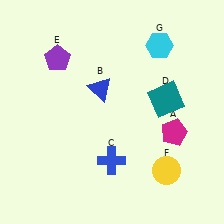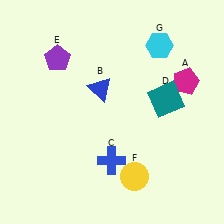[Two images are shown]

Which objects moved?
The objects that moved are: the magenta pentagon (A), the yellow circle (F).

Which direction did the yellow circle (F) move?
The yellow circle (F) moved left.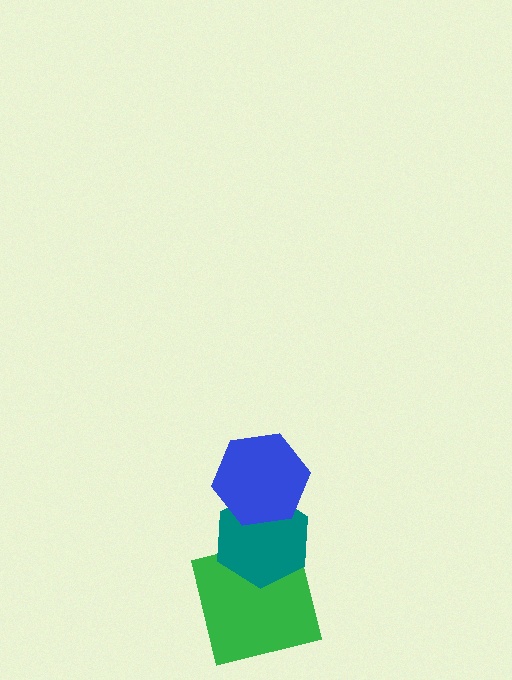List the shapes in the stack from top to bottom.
From top to bottom: the blue hexagon, the teal hexagon, the green square.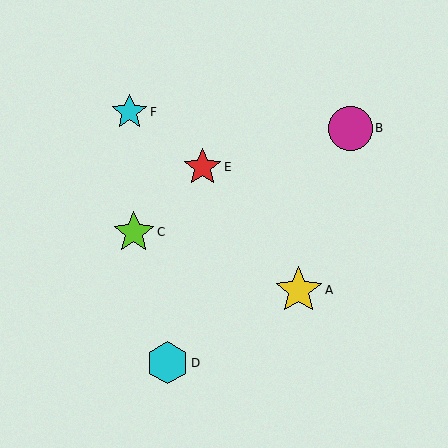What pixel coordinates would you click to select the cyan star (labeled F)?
Click at (129, 112) to select the cyan star F.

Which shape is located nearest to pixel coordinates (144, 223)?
The lime star (labeled C) at (134, 232) is nearest to that location.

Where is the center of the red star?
The center of the red star is at (202, 167).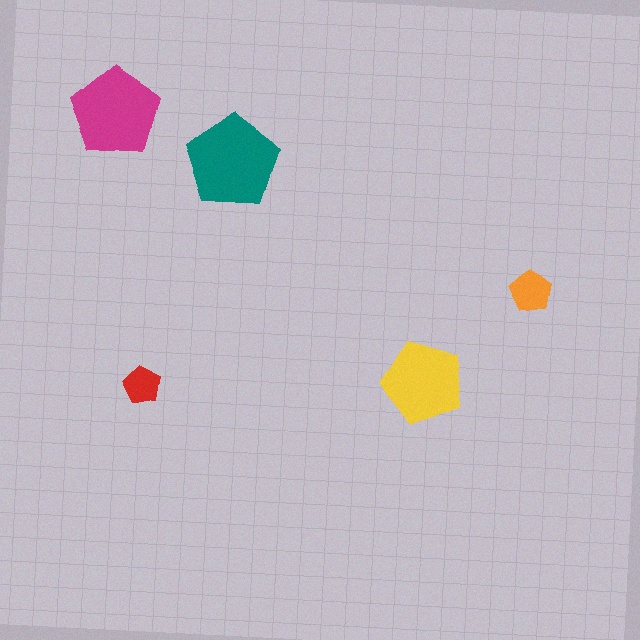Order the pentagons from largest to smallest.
the teal one, the magenta one, the yellow one, the orange one, the red one.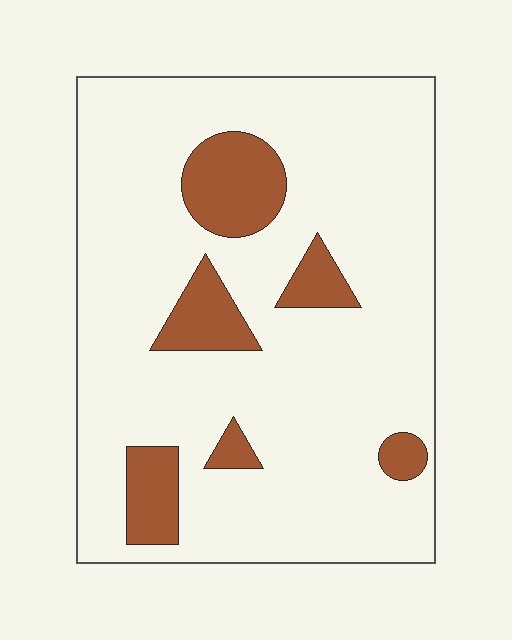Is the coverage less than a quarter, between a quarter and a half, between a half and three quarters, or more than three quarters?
Less than a quarter.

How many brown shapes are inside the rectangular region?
6.